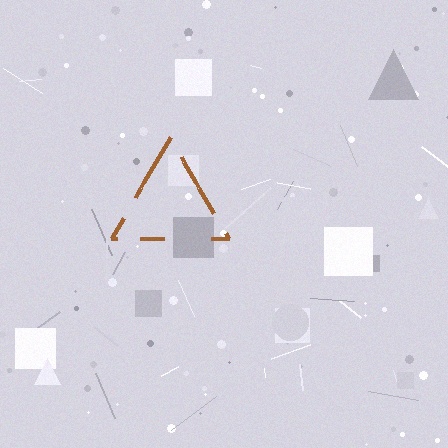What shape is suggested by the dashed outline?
The dashed outline suggests a triangle.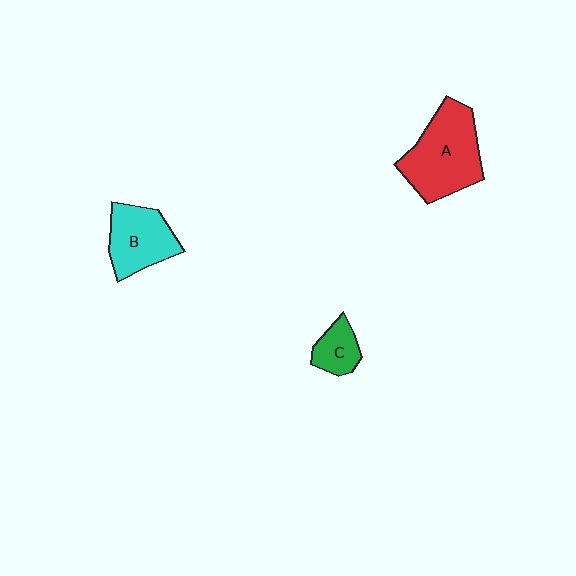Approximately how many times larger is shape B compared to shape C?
Approximately 1.9 times.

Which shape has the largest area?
Shape A (red).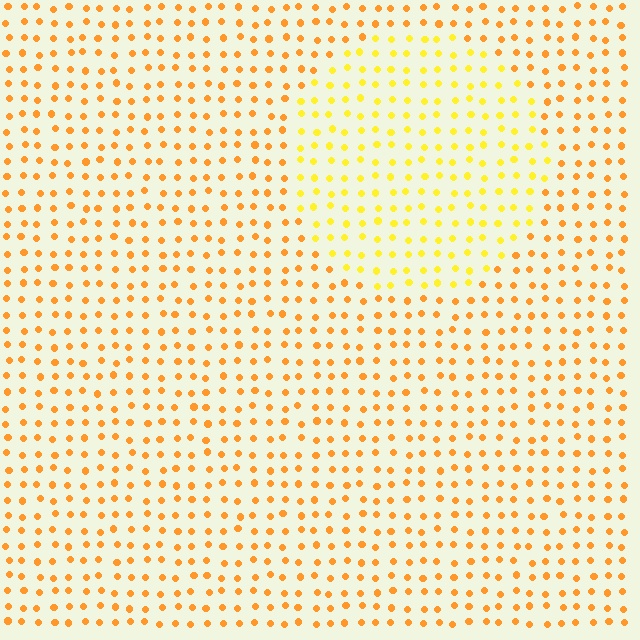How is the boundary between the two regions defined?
The boundary is defined purely by a slight shift in hue (about 26 degrees). Spacing, size, and orientation are identical on both sides.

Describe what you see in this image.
The image is filled with small orange elements in a uniform arrangement. A circle-shaped region is visible where the elements are tinted to a slightly different hue, forming a subtle color boundary.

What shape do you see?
I see a circle.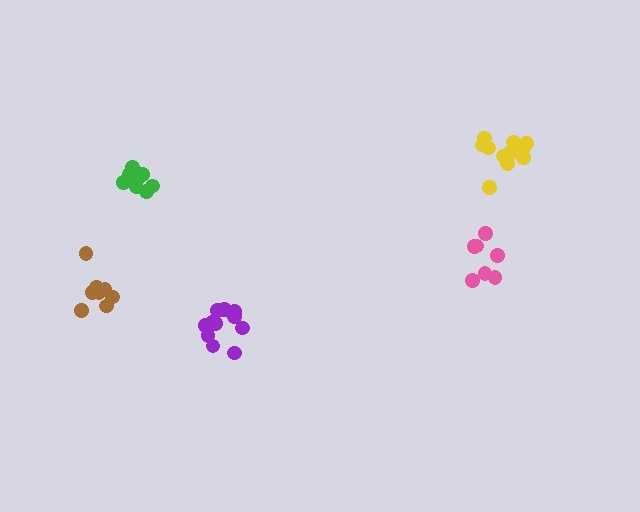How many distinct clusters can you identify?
There are 5 distinct clusters.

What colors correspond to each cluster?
The clusters are colored: pink, green, purple, brown, yellow.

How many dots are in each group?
Group 1: 7 dots, Group 2: 10 dots, Group 3: 11 dots, Group 4: 8 dots, Group 5: 11 dots (47 total).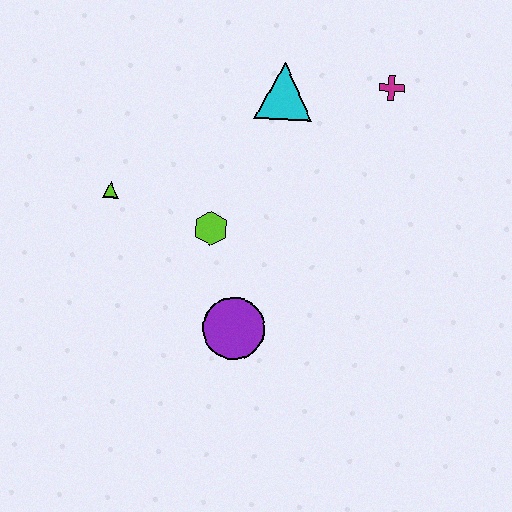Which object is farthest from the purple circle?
The magenta cross is farthest from the purple circle.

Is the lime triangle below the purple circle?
No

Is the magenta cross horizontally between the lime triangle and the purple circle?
No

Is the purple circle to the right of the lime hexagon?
Yes